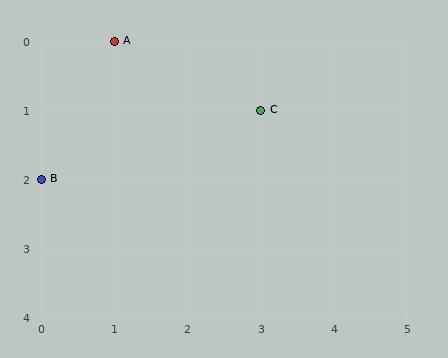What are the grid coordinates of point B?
Point B is at grid coordinates (0, 2).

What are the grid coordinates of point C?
Point C is at grid coordinates (3, 1).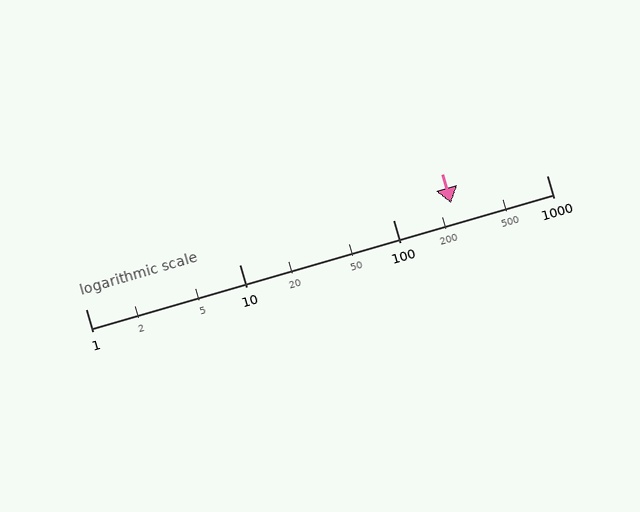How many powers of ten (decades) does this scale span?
The scale spans 3 decades, from 1 to 1000.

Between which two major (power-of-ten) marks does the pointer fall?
The pointer is between 100 and 1000.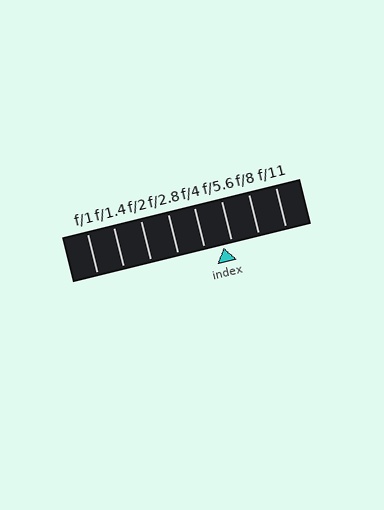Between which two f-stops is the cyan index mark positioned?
The index mark is between f/4 and f/5.6.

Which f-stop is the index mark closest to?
The index mark is closest to f/5.6.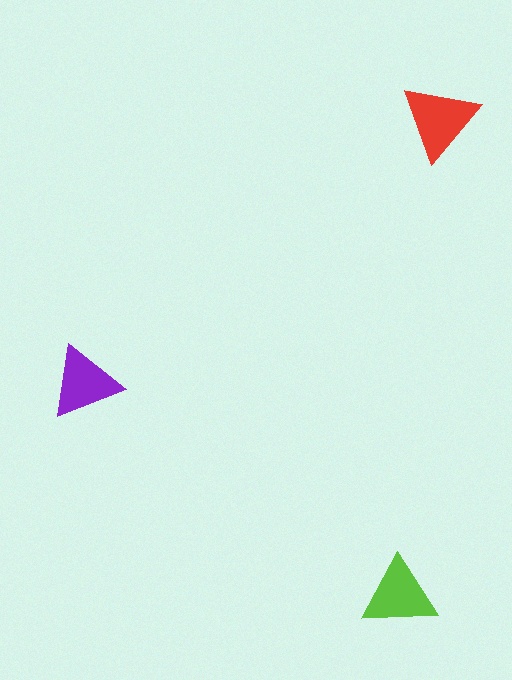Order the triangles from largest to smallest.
the red one, the lime one, the purple one.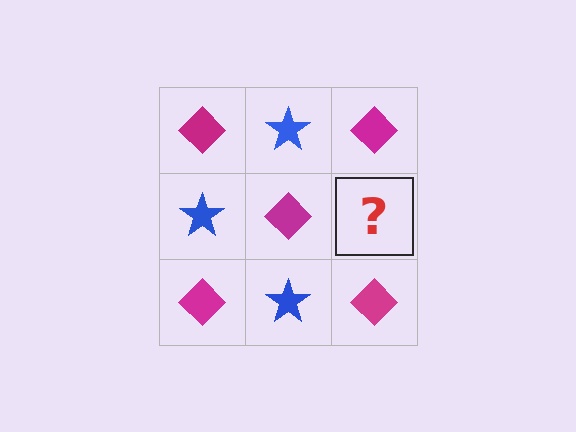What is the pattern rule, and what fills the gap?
The rule is that it alternates magenta diamond and blue star in a checkerboard pattern. The gap should be filled with a blue star.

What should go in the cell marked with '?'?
The missing cell should contain a blue star.